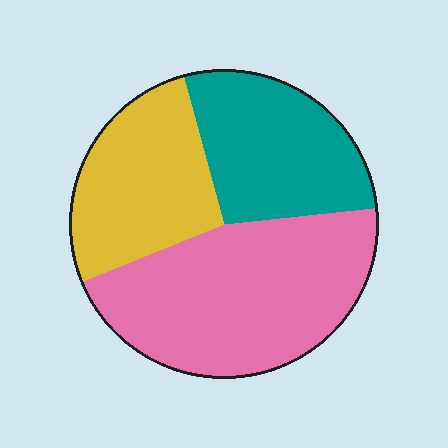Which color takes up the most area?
Pink, at roughly 45%.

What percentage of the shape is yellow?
Yellow covers 27% of the shape.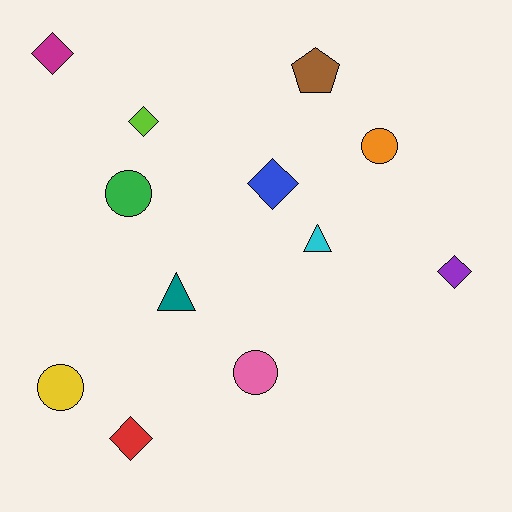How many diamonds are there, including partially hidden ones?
There are 5 diamonds.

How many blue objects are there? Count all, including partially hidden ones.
There is 1 blue object.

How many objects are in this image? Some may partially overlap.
There are 12 objects.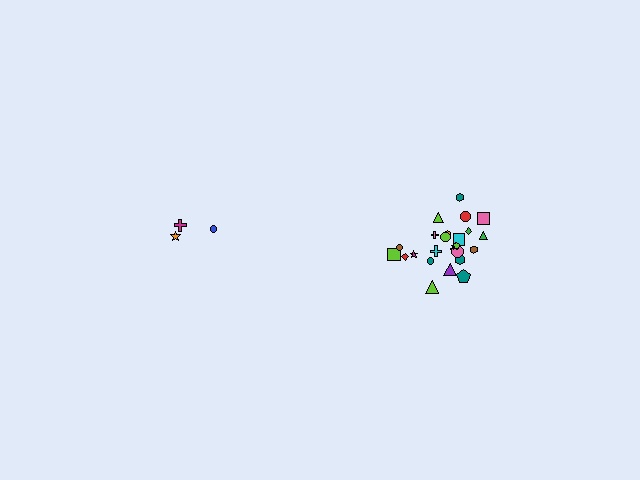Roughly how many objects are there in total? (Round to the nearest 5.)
Roughly 30 objects in total.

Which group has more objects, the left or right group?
The right group.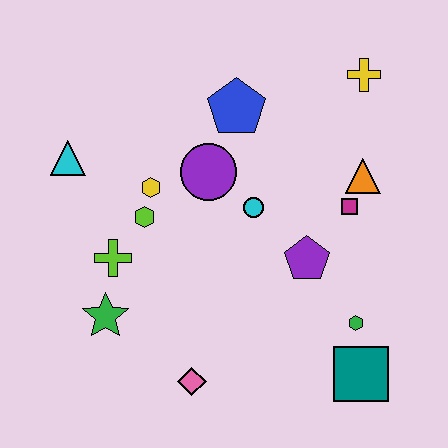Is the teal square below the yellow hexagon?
Yes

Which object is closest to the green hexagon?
The teal square is closest to the green hexagon.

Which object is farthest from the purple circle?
The teal square is farthest from the purple circle.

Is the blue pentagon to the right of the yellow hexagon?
Yes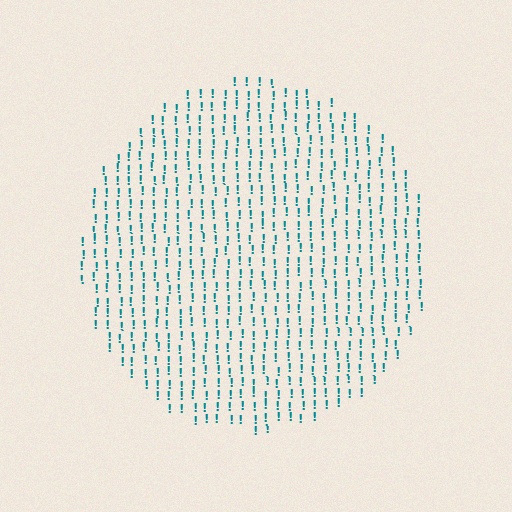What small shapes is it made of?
It is made of small exclamation marks.